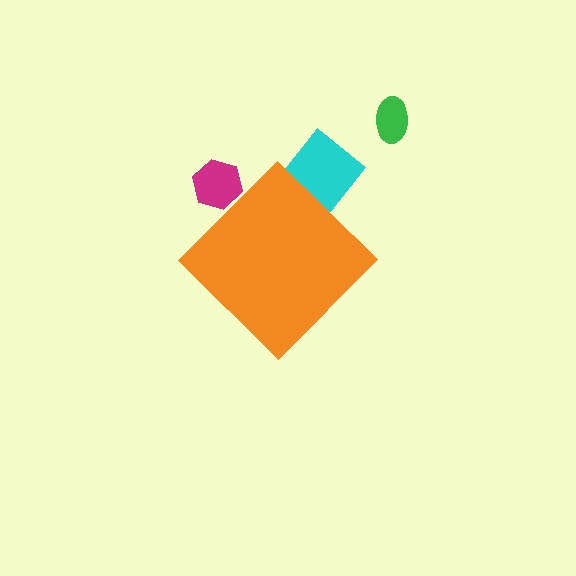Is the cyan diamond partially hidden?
Yes, the cyan diamond is partially hidden behind the orange diamond.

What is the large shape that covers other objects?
An orange diamond.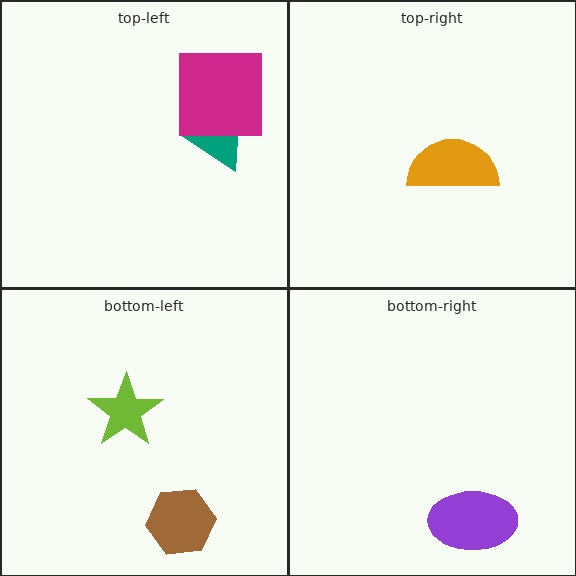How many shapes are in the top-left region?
2.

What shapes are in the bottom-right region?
The purple ellipse.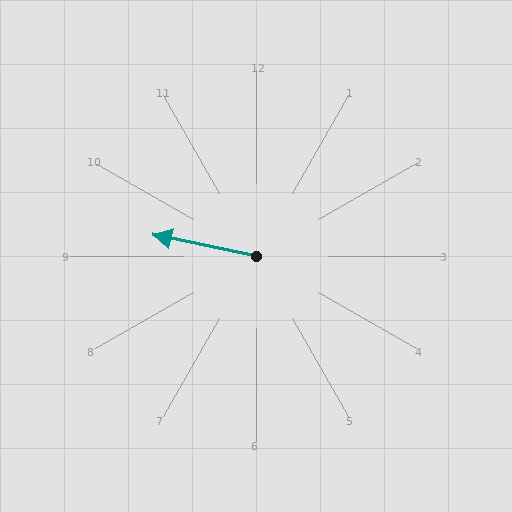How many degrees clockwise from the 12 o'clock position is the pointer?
Approximately 282 degrees.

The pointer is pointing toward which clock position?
Roughly 9 o'clock.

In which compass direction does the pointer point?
West.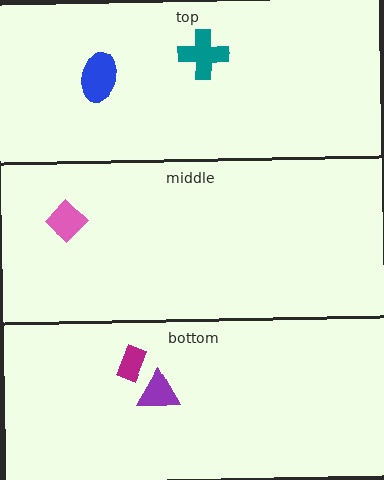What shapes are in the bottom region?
The purple triangle, the magenta rectangle.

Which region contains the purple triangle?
The bottom region.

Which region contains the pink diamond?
The middle region.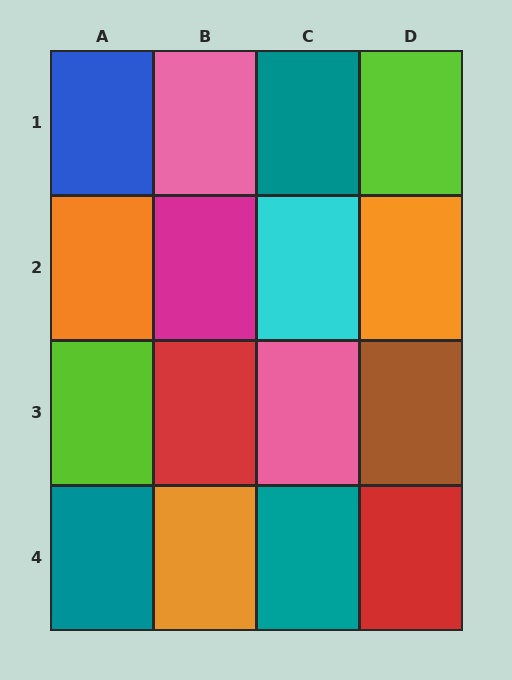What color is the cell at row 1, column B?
Pink.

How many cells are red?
2 cells are red.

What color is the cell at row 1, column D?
Lime.